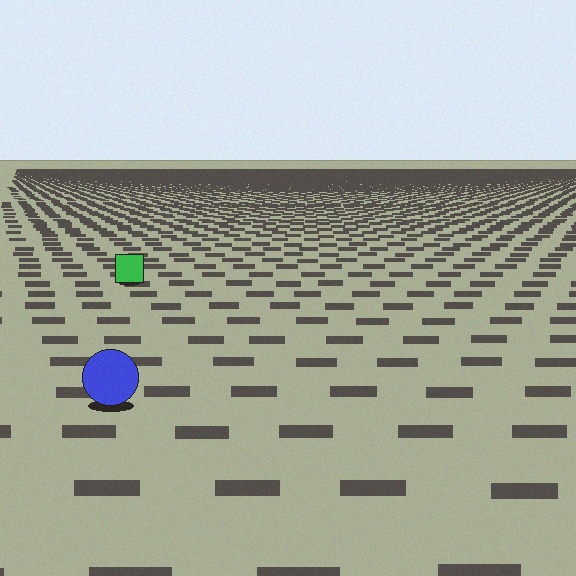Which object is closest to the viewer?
The blue circle is closest. The texture marks near it are larger and more spread out.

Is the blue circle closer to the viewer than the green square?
Yes. The blue circle is closer — you can tell from the texture gradient: the ground texture is coarser near it.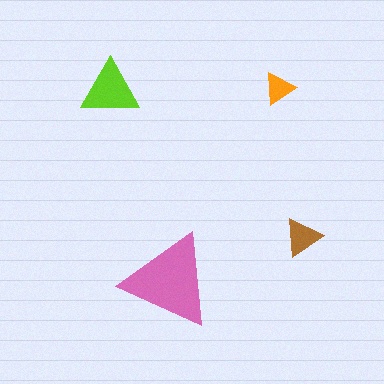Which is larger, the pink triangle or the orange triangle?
The pink one.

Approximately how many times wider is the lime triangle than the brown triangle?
About 1.5 times wider.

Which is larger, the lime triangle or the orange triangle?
The lime one.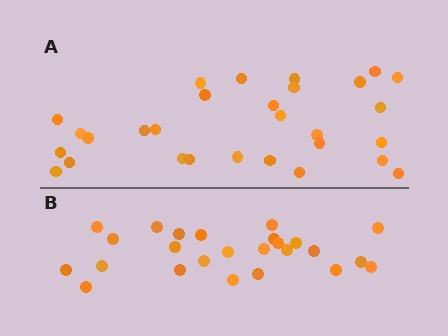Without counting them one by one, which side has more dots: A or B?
Region A (the top region) has more dots.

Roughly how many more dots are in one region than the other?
Region A has about 4 more dots than region B.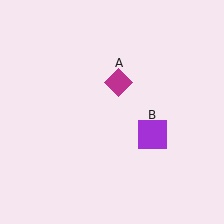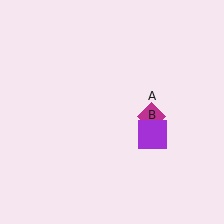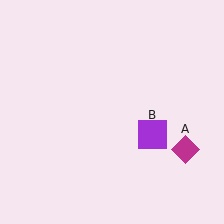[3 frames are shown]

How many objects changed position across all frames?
1 object changed position: magenta diamond (object A).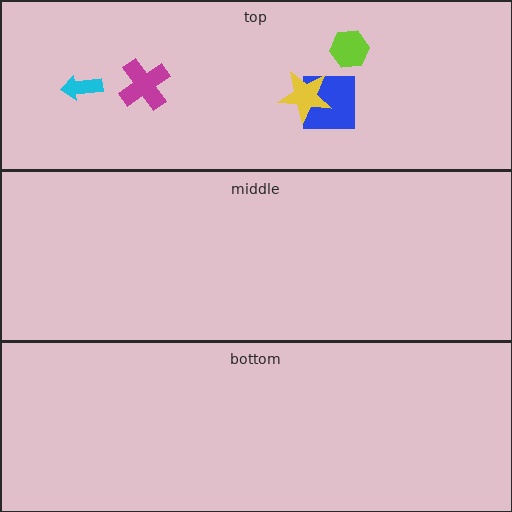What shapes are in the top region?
The blue square, the yellow star, the magenta cross, the cyan arrow, the lime hexagon.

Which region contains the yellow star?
The top region.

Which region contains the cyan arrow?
The top region.